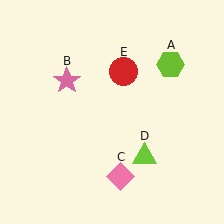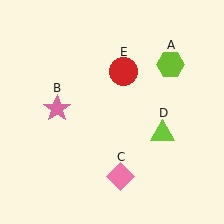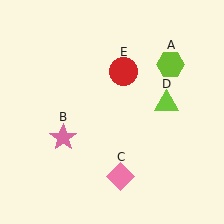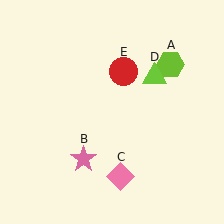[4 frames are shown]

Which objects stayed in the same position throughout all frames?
Lime hexagon (object A) and pink diamond (object C) and red circle (object E) remained stationary.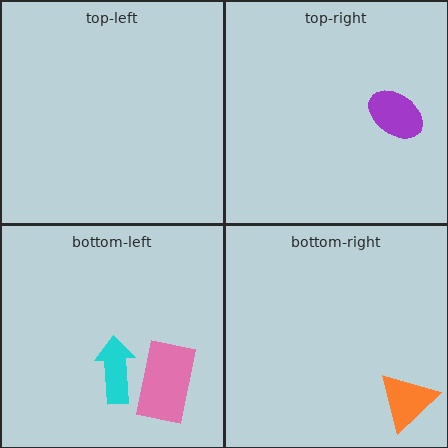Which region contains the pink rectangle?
The bottom-left region.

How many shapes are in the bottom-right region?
1.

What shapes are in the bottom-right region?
The orange triangle.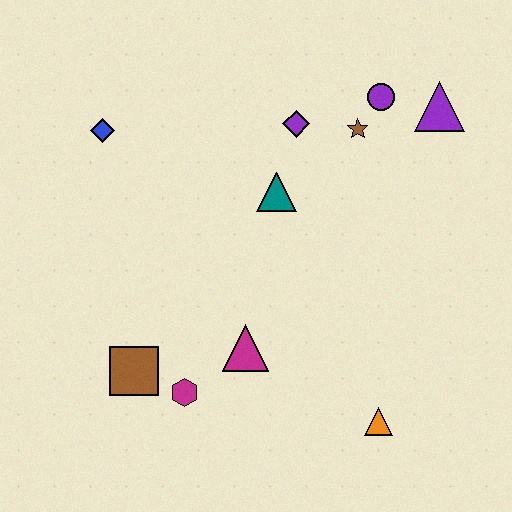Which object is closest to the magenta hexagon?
The brown square is closest to the magenta hexagon.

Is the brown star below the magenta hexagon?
No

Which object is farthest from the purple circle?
The brown square is farthest from the purple circle.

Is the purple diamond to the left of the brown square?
No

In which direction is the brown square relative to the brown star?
The brown square is below the brown star.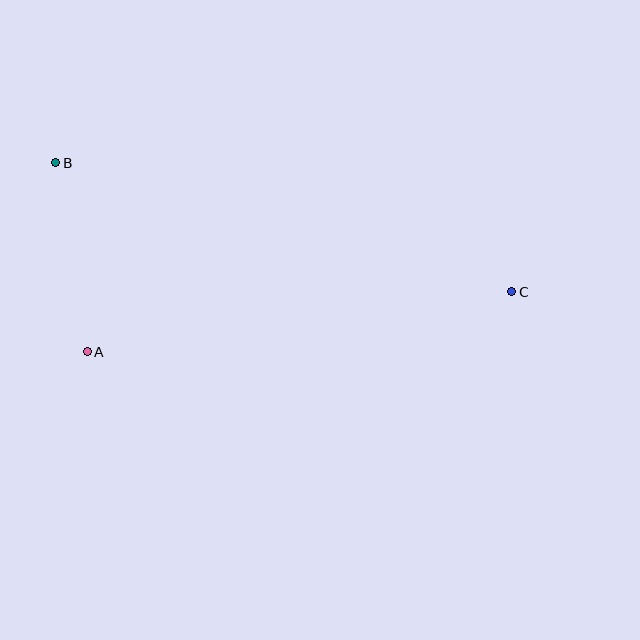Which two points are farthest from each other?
Points B and C are farthest from each other.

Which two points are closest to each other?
Points A and B are closest to each other.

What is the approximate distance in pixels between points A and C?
The distance between A and C is approximately 429 pixels.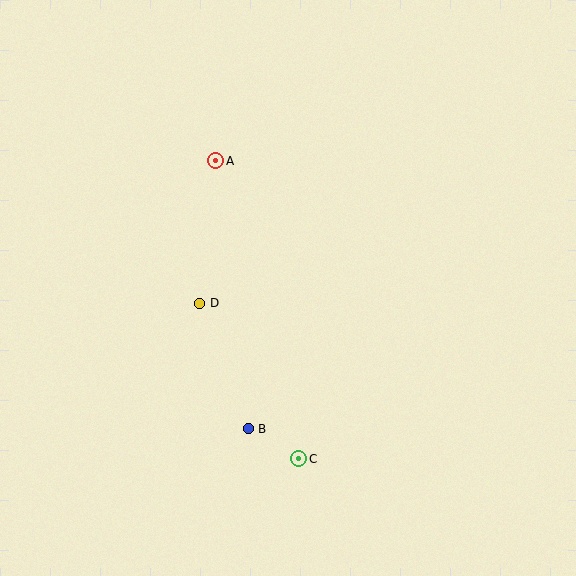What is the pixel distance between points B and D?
The distance between B and D is 135 pixels.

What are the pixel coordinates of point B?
Point B is at (248, 429).